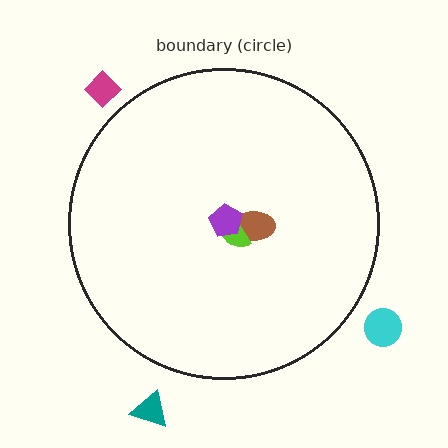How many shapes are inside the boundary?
3 inside, 3 outside.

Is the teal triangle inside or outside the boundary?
Outside.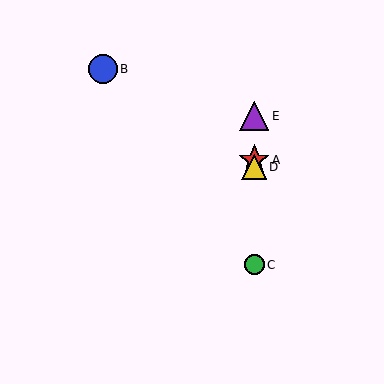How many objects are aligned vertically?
4 objects (A, C, D, E) are aligned vertically.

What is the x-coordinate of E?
Object E is at x≈254.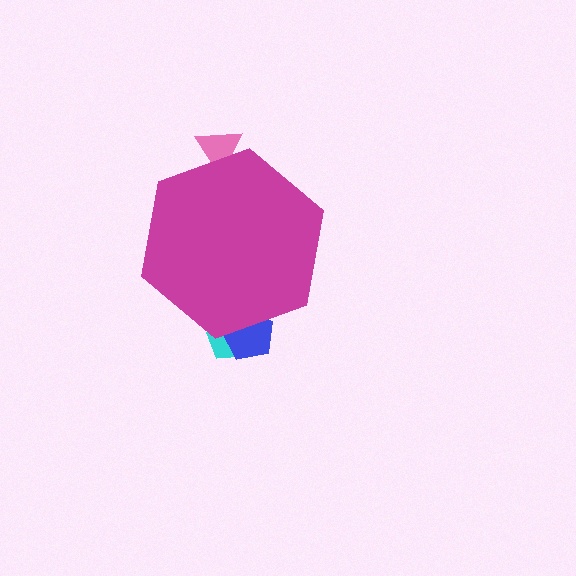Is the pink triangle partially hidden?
Yes, the pink triangle is partially hidden behind the magenta hexagon.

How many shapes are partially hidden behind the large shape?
3 shapes are partially hidden.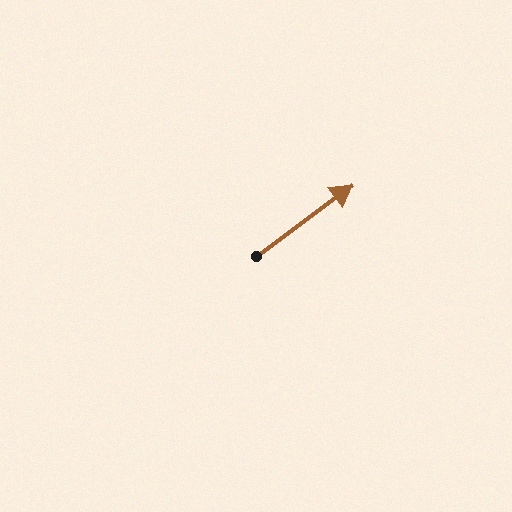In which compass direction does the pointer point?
Northeast.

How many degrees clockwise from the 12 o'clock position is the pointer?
Approximately 53 degrees.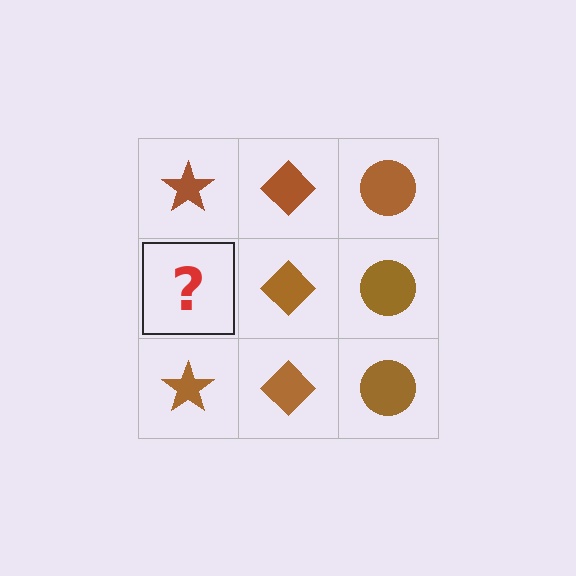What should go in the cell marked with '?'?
The missing cell should contain a brown star.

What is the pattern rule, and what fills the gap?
The rule is that each column has a consistent shape. The gap should be filled with a brown star.